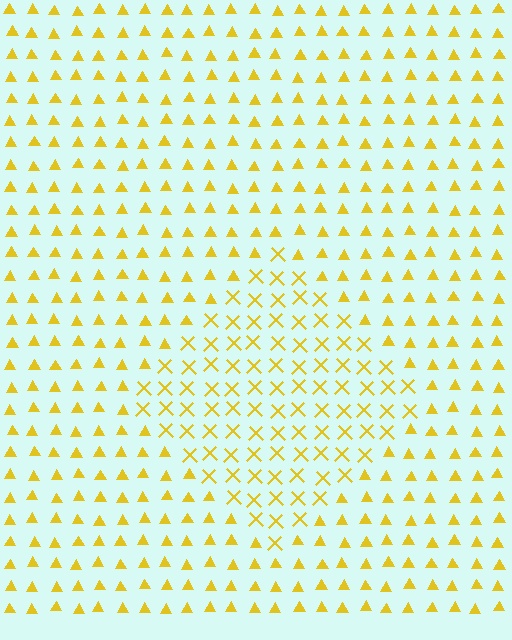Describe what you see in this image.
The image is filled with small yellow elements arranged in a uniform grid. A diamond-shaped region contains X marks, while the surrounding area contains triangles. The boundary is defined purely by the change in element shape.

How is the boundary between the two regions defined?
The boundary is defined by a change in element shape: X marks inside vs. triangles outside. All elements share the same color and spacing.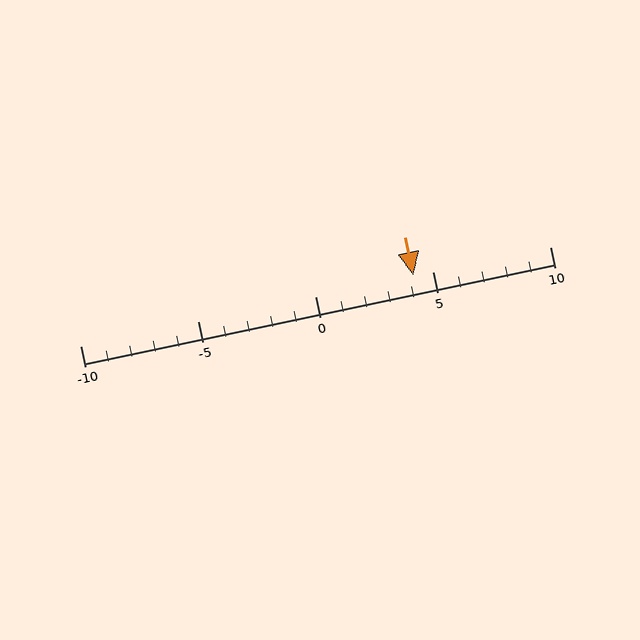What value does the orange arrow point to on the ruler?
The orange arrow points to approximately 4.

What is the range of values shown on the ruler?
The ruler shows values from -10 to 10.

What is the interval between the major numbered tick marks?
The major tick marks are spaced 5 units apart.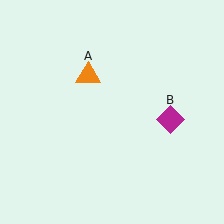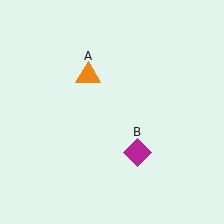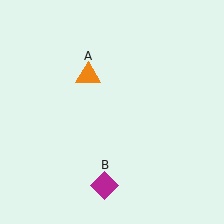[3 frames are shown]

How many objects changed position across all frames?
1 object changed position: magenta diamond (object B).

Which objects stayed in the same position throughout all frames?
Orange triangle (object A) remained stationary.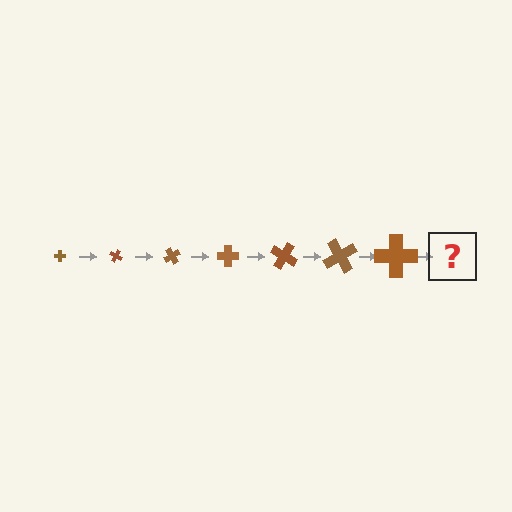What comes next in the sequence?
The next element should be a cross, larger than the previous one and rotated 210 degrees from the start.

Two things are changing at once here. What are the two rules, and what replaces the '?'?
The two rules are that the cross grows larger each step and it rotates 30 degrees each step. The '?' should be a cross, larger than the previous one and rotated 210 degrees from the start.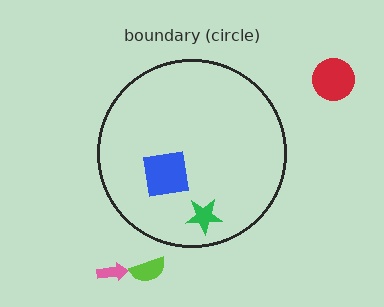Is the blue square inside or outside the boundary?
Inside.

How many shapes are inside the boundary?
2 inside, 3 outside.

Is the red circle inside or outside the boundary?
Outside.